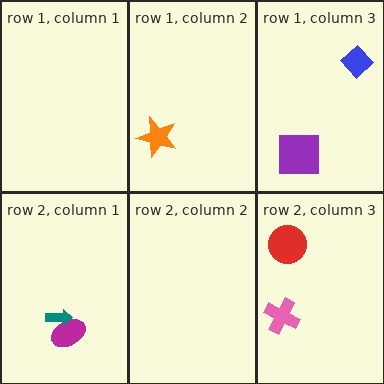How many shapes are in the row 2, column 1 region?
2.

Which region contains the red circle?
The row 2, column 3 region.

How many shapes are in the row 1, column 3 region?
2.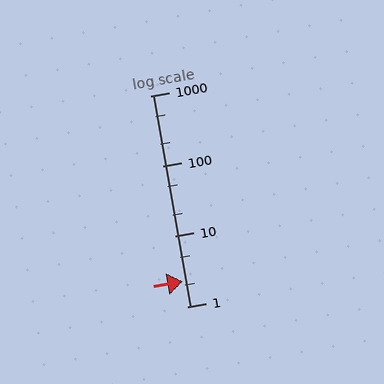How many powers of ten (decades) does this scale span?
The scale spans 3 decades, from 1 to 1000.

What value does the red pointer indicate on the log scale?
The pointer indicates approximately 2.3.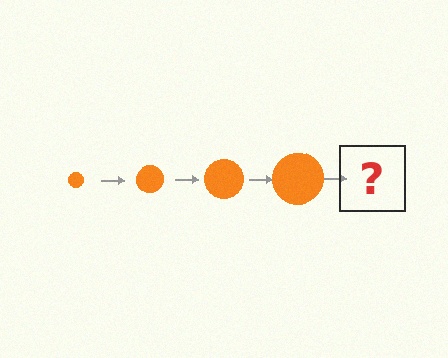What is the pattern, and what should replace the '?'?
The pattern is that the circle gets progressively larger each step. The '?' should be an orange circle, larger than the previous one.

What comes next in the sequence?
The next element should be an orange circle, larger than the previous one.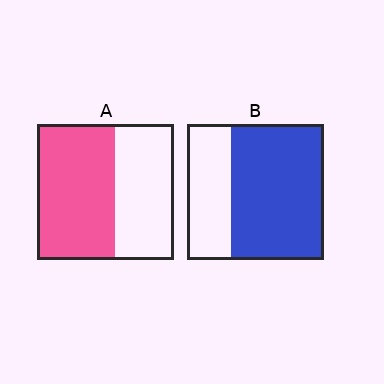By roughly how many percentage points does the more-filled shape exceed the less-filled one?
By roughly 10 percentage points (B over A).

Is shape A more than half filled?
Yes.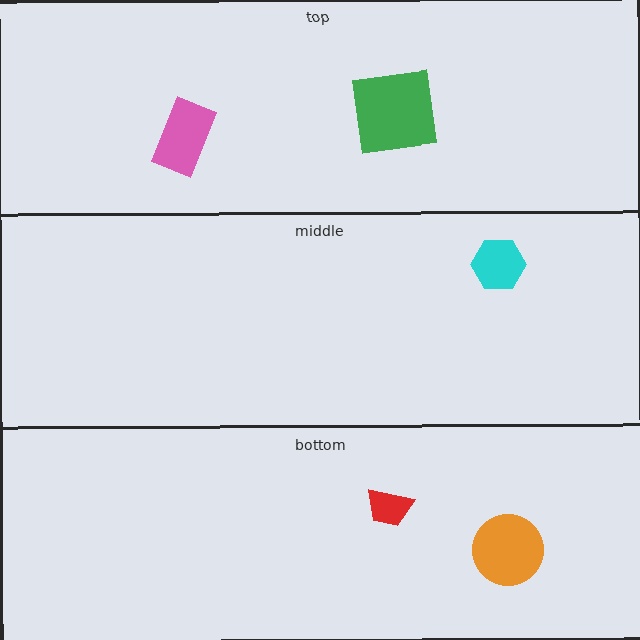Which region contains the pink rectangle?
The top region.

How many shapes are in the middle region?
1.